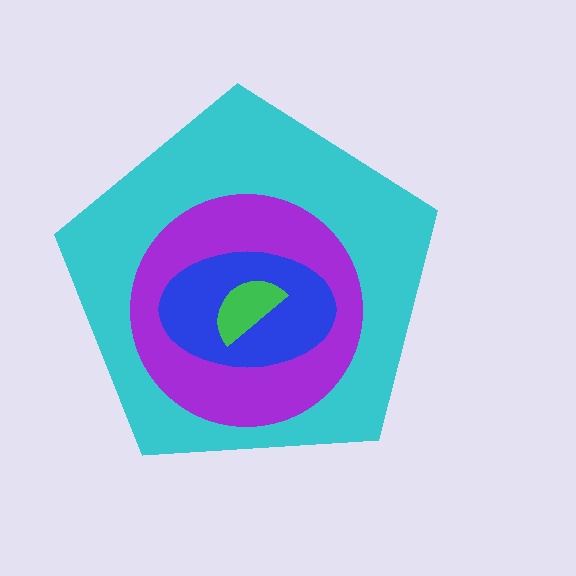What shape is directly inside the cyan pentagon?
The purple circle.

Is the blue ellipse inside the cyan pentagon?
Yes.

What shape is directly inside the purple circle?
The blue ellipse.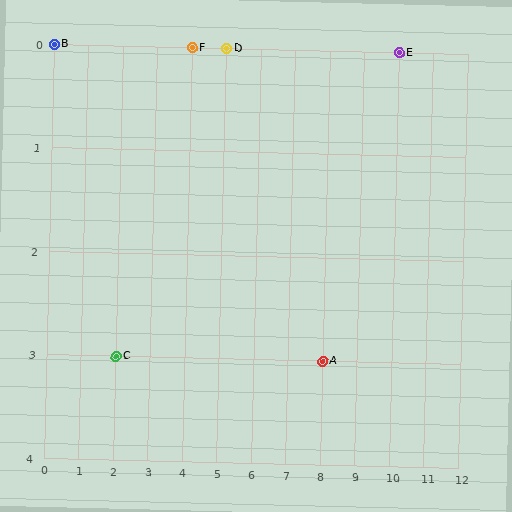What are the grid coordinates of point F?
Point F is at grid coordinates (4, 0).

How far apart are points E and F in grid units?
Points E and F are 6 columns apart.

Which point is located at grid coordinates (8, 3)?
Point A is at (8, 3).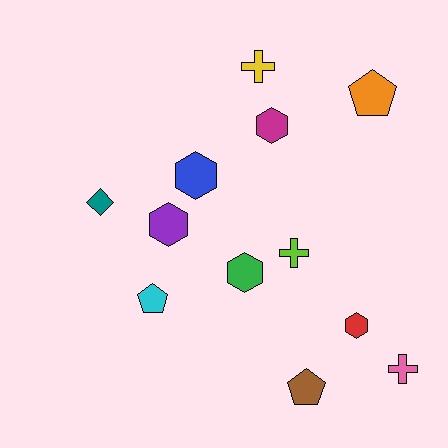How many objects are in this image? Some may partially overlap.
There are 12 objects.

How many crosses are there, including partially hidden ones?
There are 3 crosses.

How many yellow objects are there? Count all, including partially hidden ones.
There is 1 yellow object.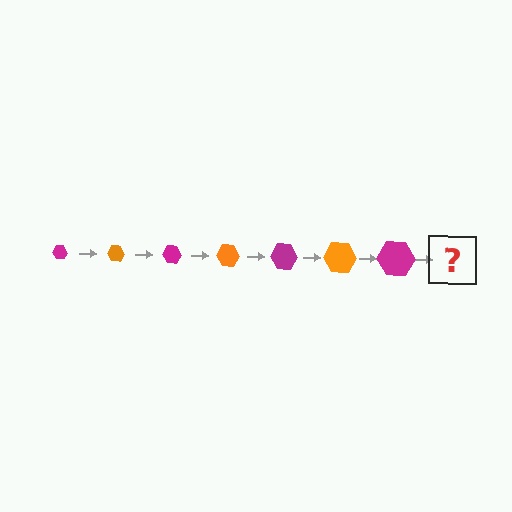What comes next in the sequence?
The next element should be an orange hexagon, larger than the previous one.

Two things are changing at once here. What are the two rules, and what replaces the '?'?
The two rules are that the hexagon grows larger each step and the color cycles through magenta and orange. The '?' should be an orange hexagon, larger than the previous one.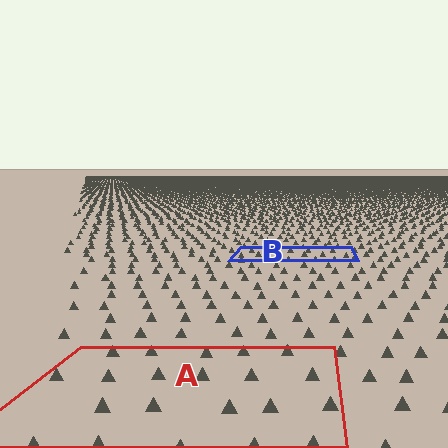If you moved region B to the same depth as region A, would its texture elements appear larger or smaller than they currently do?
They would appear larger. At a closer depth, the same texture elements are projected at a bigger on-screen size.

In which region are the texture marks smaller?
The texture marks are smaller in region B, because it is farther away.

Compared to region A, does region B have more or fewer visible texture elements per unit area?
Region B has more texture elements per unit area — they are packed more densely because it is farther away.